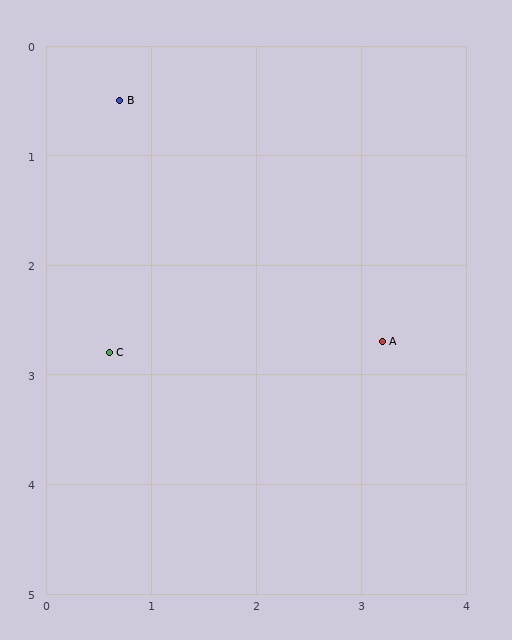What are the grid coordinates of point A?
Point A is at approximately (3.2, 2.7).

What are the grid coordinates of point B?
Point B is at approximately (0.7, 0.5).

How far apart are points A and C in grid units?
Points A and C are about 2.6 grid units apart.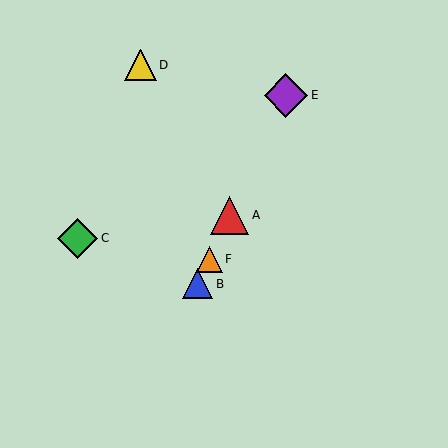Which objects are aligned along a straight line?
Objects A, B, E, F are aligned along a straight line.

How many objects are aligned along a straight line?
4 objects (A, B, E, F) are aligned along a straight line.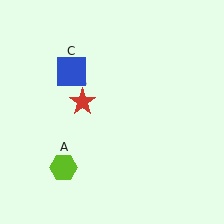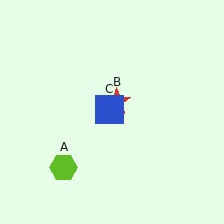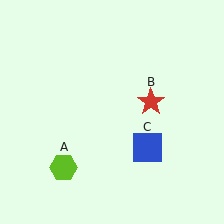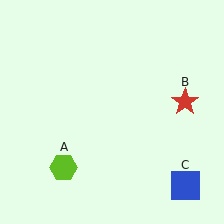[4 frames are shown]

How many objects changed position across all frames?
2 objects changed position: red star (object B), blue square (object C).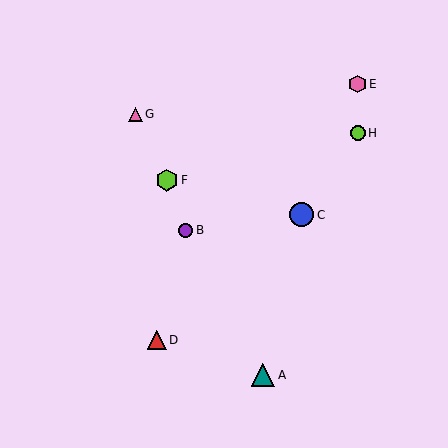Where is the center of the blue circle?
The center of the blue circle is at (302, 215).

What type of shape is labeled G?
Shape G is a pink triangle.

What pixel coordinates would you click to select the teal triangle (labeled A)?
Click at (263, 375) to select the teal triangle A.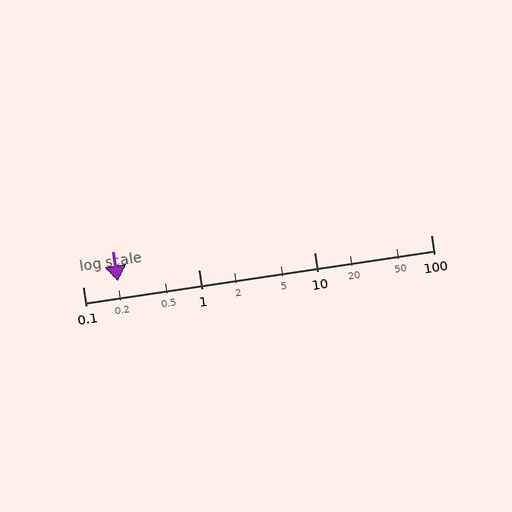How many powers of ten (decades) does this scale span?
The scale spans 3 decades, from 0.1 to 100.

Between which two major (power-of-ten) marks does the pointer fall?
The pointer is between 0.1 and 1.